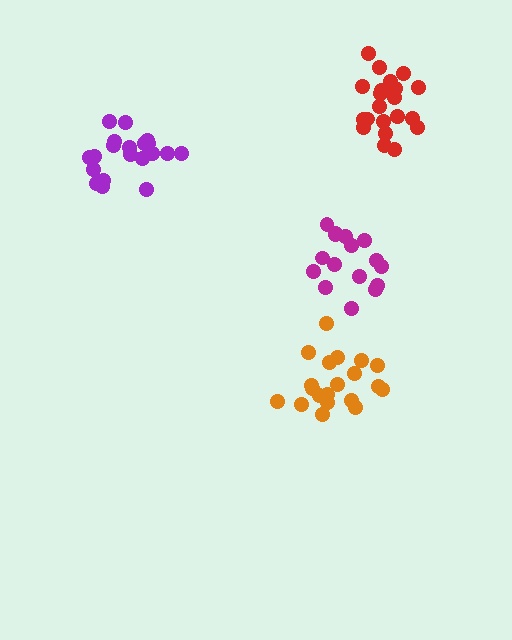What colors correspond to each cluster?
The clusters are colored: red, orange, purple, magenta.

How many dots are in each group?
Group 1: 21 dots, Group 2: 20 dots, Group 3: 20 dots, Group 4: 16 dots (77 total).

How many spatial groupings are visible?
There are 4 spatial groupings.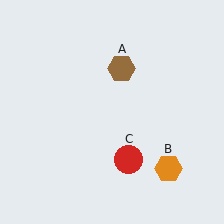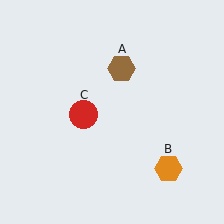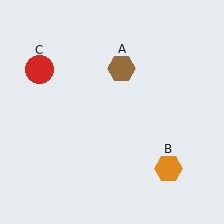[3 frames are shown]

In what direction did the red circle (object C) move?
The red circle (object C) moved up and to the left.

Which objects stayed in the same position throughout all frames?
Brown hexagon (object A) and orange hexagon (object B) remained stationary.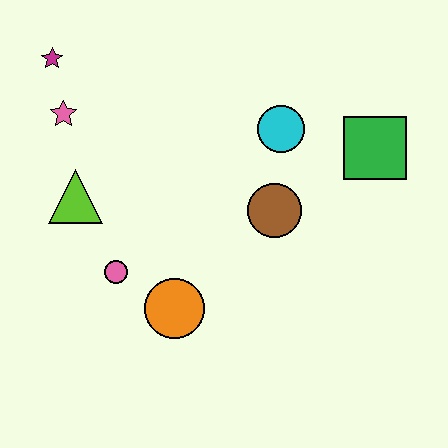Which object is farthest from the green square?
The magenta star is farthest from the green square.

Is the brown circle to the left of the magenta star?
No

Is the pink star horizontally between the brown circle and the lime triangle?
No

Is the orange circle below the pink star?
Yes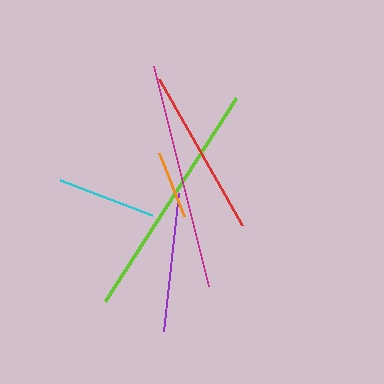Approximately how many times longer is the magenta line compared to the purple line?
The magenta line is approximately 1.6 times the length of the purple line.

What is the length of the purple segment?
The purple segment is approximately 139 pixels long.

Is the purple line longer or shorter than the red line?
The red line is longer than the purple line.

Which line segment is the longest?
The lime line is the longest at approximately 241 pixels.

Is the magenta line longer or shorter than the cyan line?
The magenta line is longer than the cyan line.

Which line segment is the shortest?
The orange line is the shortest at approximately 67 pixels.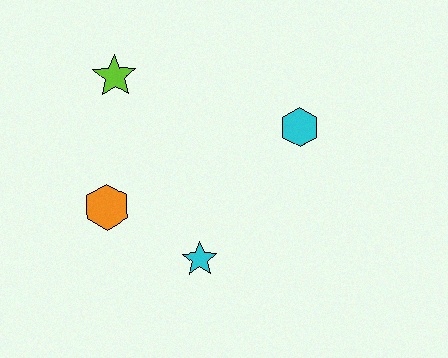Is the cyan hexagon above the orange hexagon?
Yes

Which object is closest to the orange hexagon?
The cyan star is closest to the orange hexagon.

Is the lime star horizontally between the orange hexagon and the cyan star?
Yes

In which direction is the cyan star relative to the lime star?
The cyan star is below the lime star.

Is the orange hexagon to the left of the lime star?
Yes